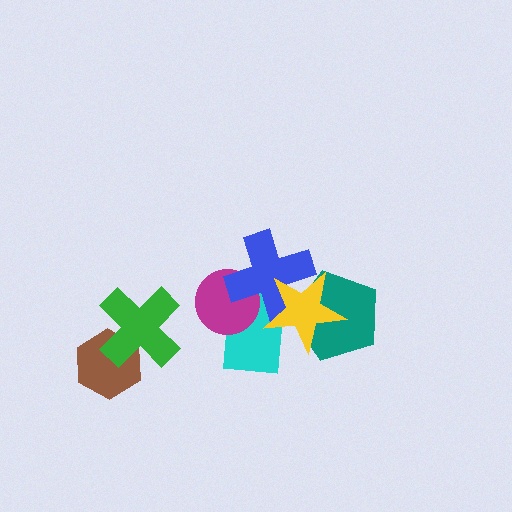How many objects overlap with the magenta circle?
2 objects overlap with the magenta circle.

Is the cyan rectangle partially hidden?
Yes, it is partially covered by another shape.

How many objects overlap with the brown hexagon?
1 object overlaps with the brown hexagon.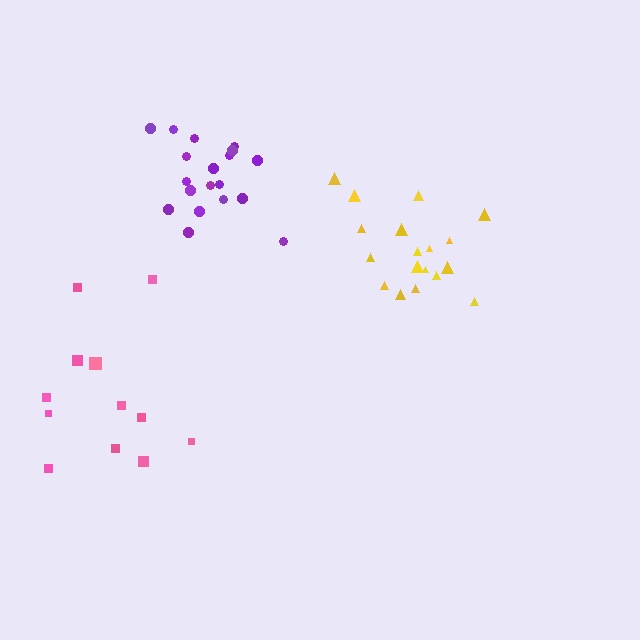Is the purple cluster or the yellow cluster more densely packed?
Purple.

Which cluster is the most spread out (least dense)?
Pink.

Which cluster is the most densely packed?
Purple.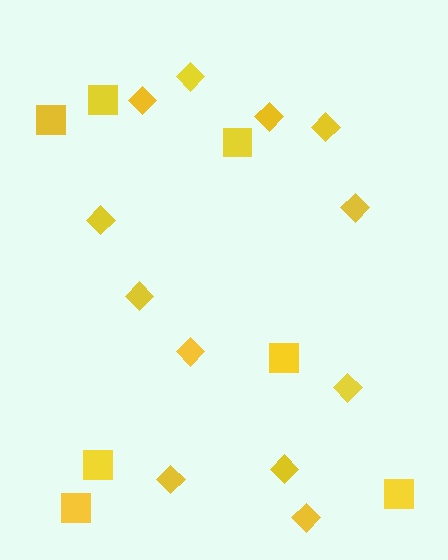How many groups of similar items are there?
There are 2 groups: one group of diamonds (12) and one group of squares (7).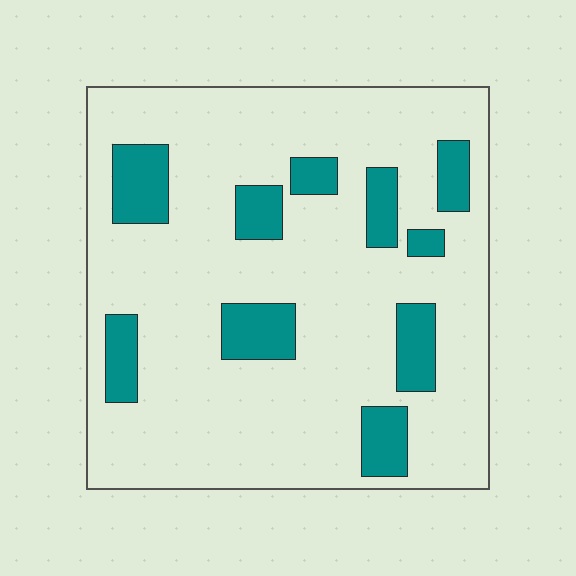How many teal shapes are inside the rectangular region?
10.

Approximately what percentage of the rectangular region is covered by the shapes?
Approximately 20%.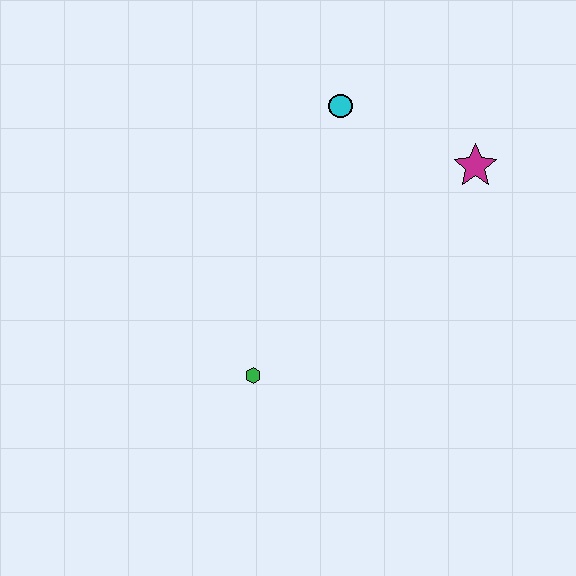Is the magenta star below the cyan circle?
Yes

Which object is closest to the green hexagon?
The cyan circle is closest to the green hexagon.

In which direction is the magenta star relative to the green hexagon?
The magenta star is to the right of the green hexagon.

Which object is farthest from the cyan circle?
The green hexagon is farthest from the cyan circle.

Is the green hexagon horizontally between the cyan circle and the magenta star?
No